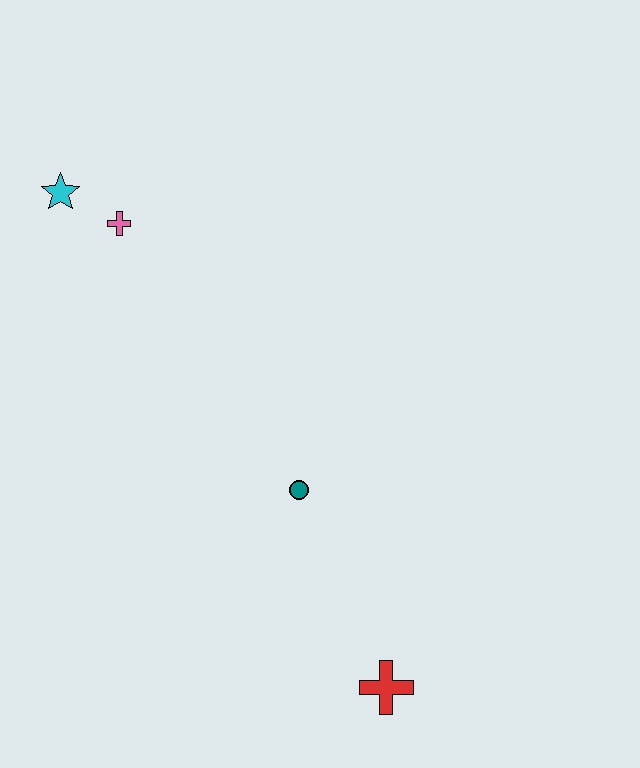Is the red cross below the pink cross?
Yes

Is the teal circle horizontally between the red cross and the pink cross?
Yes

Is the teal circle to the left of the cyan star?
No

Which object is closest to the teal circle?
The red cross is closest to the teal circle.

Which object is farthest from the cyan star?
The red cross is farthest from the cyan star.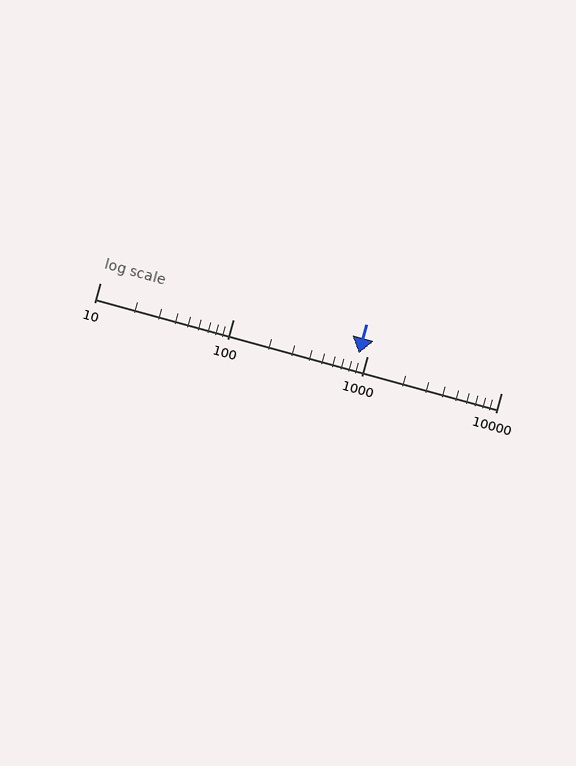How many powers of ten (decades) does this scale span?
The scale spans 3 decades, from 10 to 10000.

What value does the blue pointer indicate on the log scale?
The pointer indicates approximately 870.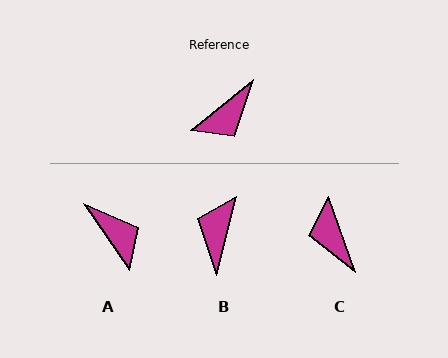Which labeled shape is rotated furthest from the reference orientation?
B, about 143 degrees away.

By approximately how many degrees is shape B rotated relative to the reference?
Approximately 143 degrees clockwise.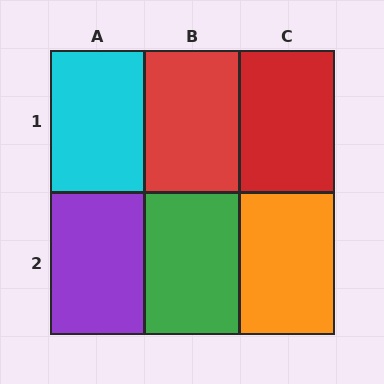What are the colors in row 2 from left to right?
Purple, green, orange.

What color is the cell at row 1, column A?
Cyan.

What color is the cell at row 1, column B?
Red.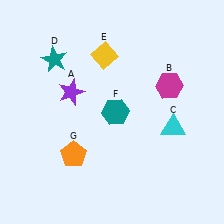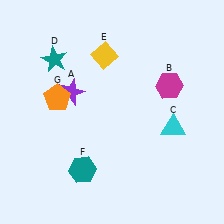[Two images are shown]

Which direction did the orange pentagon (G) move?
The orange pentagon (G) moved up.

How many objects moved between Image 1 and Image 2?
2 objects moved between the two images.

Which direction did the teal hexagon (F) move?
The teal hexagon (F) moved down.